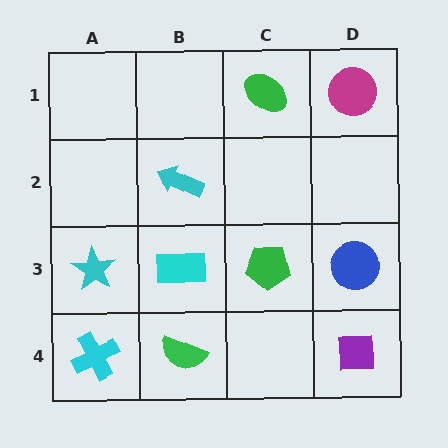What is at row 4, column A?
A cyan cross.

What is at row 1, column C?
A green ellipse.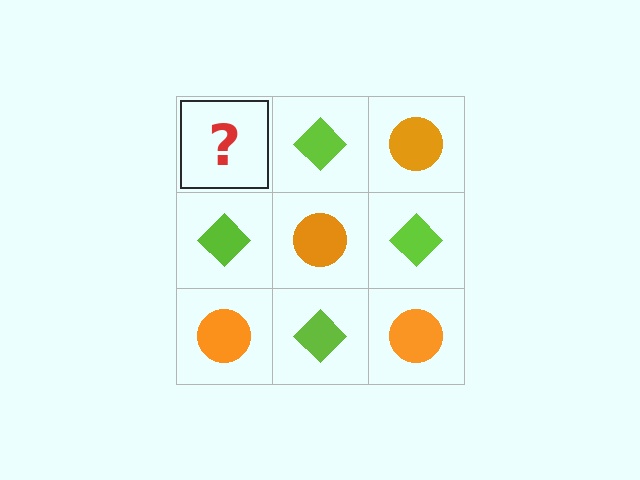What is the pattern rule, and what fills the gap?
The rule is that it alternates orange circle and lime diamond in a checkerboard pattern. The gap should be filled with an orange circle.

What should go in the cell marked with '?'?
The missing cell should contain an orange circle.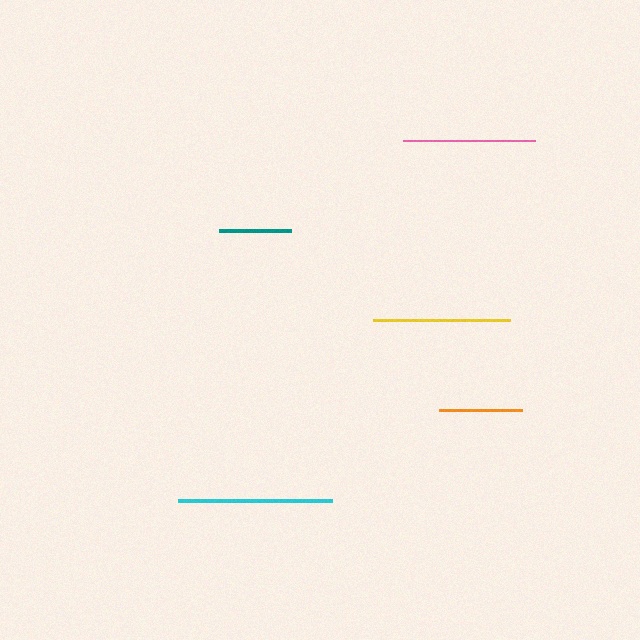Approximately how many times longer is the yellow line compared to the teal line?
The yellow line is approximately 1.9 times the length of the teal line.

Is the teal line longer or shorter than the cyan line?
The cyan line is longer than the teal line.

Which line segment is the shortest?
The teal line is the shortest at approximately 72 pixels.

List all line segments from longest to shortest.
From longest to shortest: cyan, yellow, pink, orange, teal.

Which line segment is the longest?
The cyan line is the longest at approximately 154 pixels.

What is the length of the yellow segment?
The yellow segment is approximately 136 pixels long.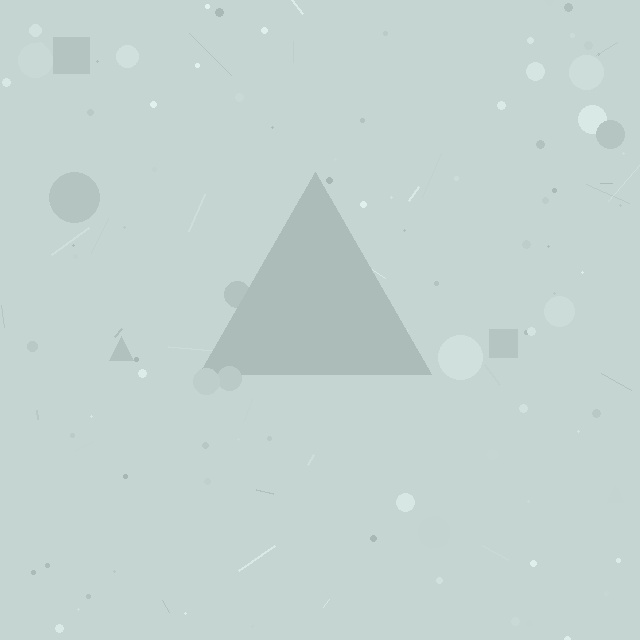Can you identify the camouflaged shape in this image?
The camouflaged shape is a triangle.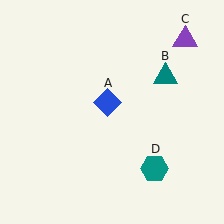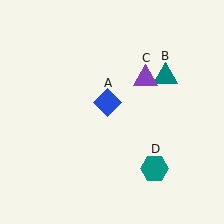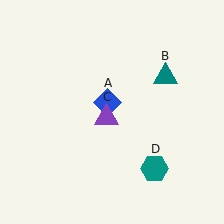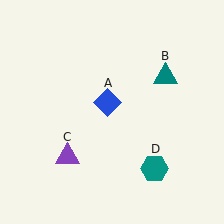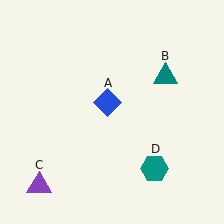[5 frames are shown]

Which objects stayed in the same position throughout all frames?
Blue diamond (object A) and teal triangle (object B) and teal hexagon (object D) remained stationary.